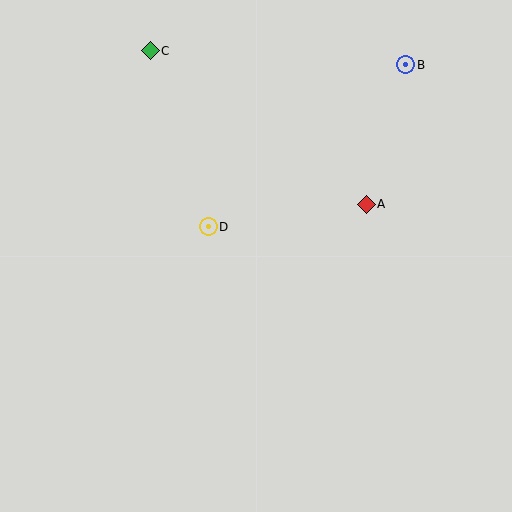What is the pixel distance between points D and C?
The distance between D and C is 185 pixels.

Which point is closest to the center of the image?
Point D at (208, 227) is closest to the center.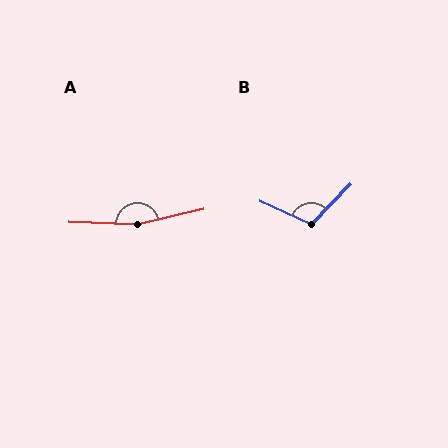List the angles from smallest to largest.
B (109°), A (165°).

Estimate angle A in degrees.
Approximately 165 degrees.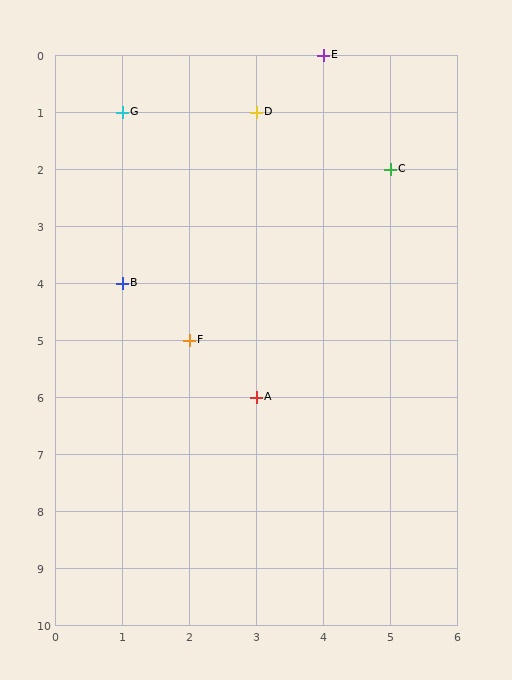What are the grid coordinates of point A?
Point A is at grid coordinates (3, 6).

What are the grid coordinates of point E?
Point E is at grid coordinates (4, 0).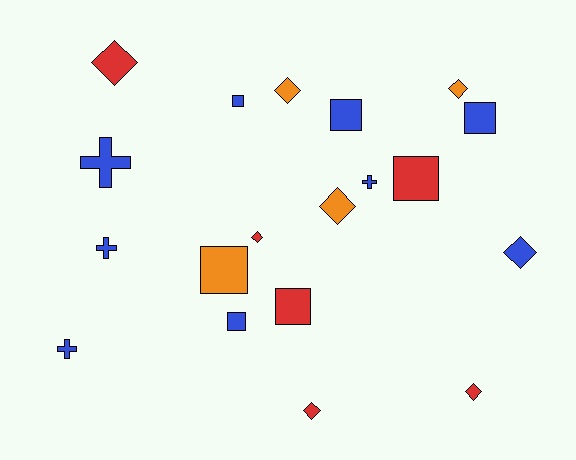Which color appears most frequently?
Blue, with 9 objects.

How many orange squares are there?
There is 1 orange square.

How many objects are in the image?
There are 19 objects.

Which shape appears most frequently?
Diamond, with 8 objects.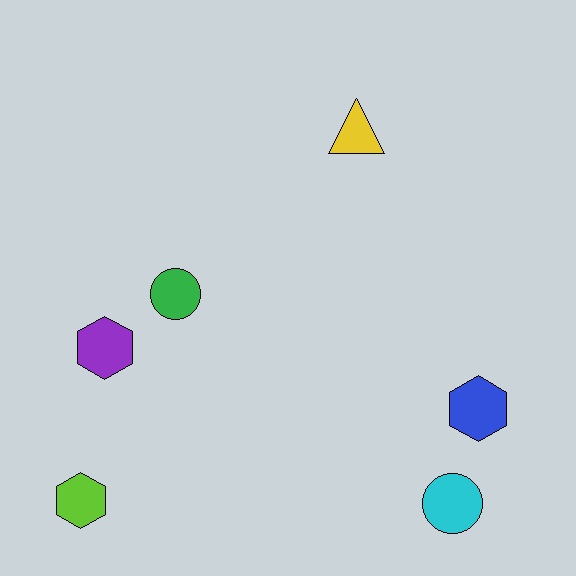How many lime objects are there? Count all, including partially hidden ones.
There is 1 lime object.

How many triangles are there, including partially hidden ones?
There is 1 triangle.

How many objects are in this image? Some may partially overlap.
There are 6 objects.